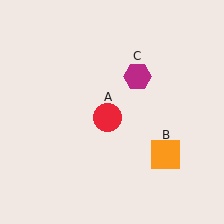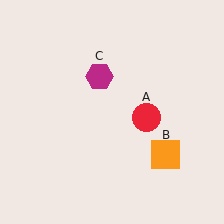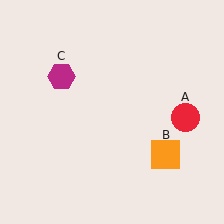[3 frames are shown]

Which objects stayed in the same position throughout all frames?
Orange square (object B) remained stationary.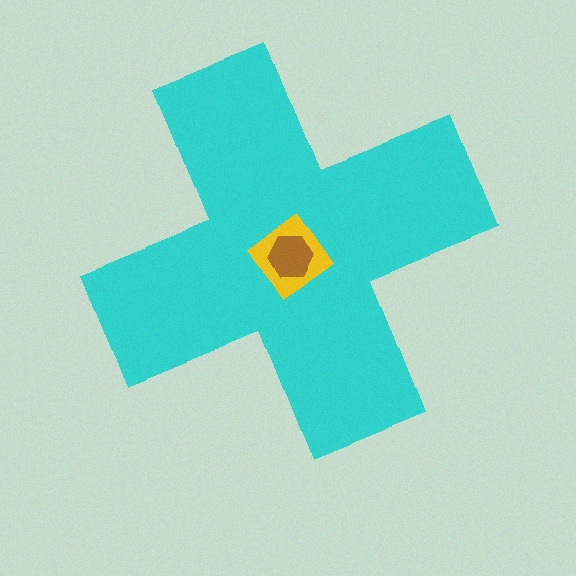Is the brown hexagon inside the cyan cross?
Yes.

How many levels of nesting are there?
3.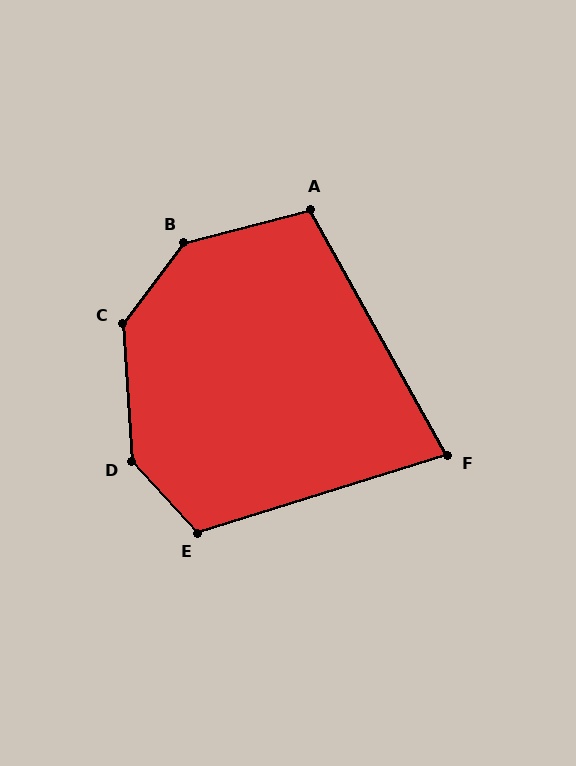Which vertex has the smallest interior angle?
F, at approximately 78 degrees.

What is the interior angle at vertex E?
Approximately 115 degrees (obtuse).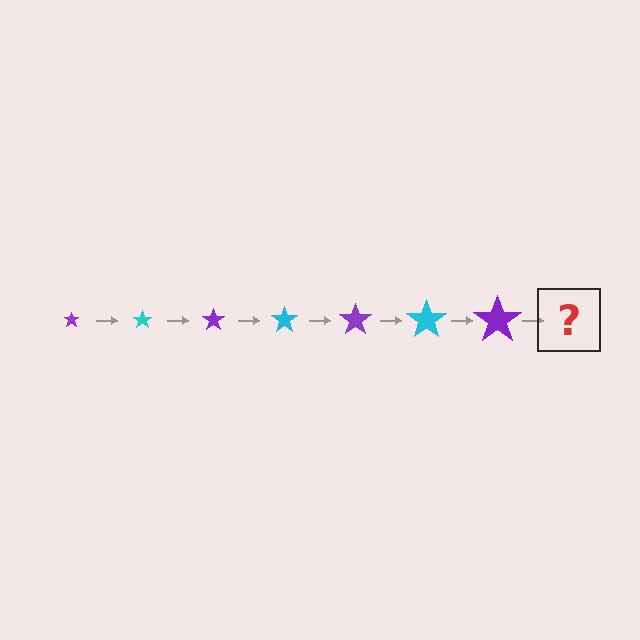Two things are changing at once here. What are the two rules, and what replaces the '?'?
The two rules are that the star grows larger each step and the color cycles through purple and cyan. The '?' should be a cyan star, larger than the previous one.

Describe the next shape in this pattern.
It should be a cyan star, larger than the previous one.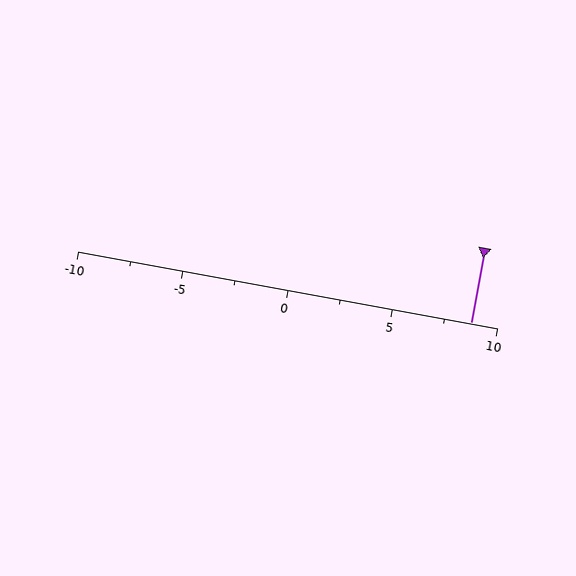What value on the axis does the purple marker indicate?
The marker indicates approximately 8.8.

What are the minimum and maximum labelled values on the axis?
The axis runs from -10 to 10.